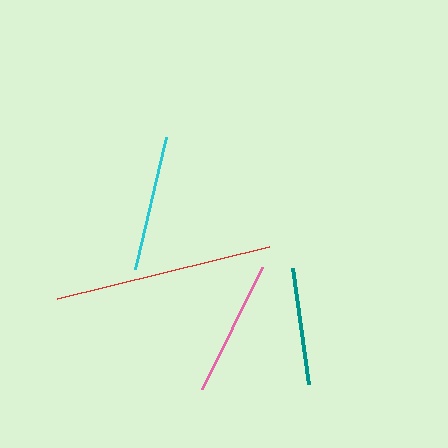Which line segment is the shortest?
The teal line is the shortest at approximately 116 pixels.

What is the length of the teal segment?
The teal segment is approximately 116 pixels long.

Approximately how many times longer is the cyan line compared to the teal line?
The cyan line is approximately 1.2 times the length of the teal line.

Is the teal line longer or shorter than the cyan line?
The cyan line is longer than the teal line.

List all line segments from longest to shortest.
From longest to shortest: red, pink, cyan, teal.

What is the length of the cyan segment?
The cyan segment is approximately 135 pixels long.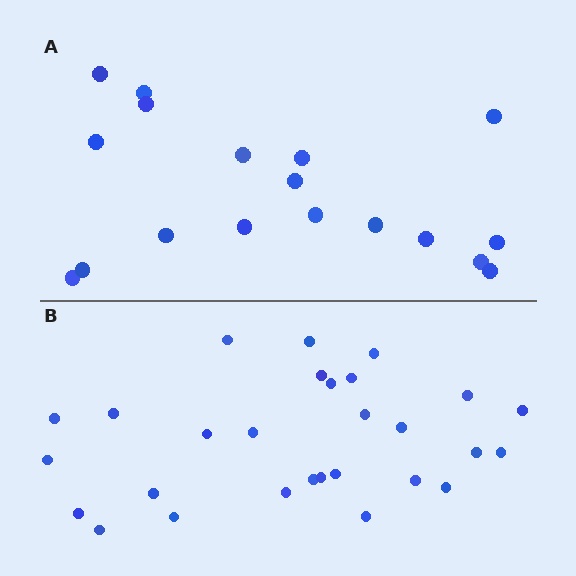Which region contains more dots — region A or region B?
Region B (the bottom region) has more dots.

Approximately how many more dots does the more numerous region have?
Region B has roughly 10 or so more dots than region A.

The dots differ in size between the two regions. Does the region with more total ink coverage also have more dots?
No. Region A has more total ink coverage because its dots are larger, but region B actually contains more individual dots. Total area can be misleading — the number of items is what matters here.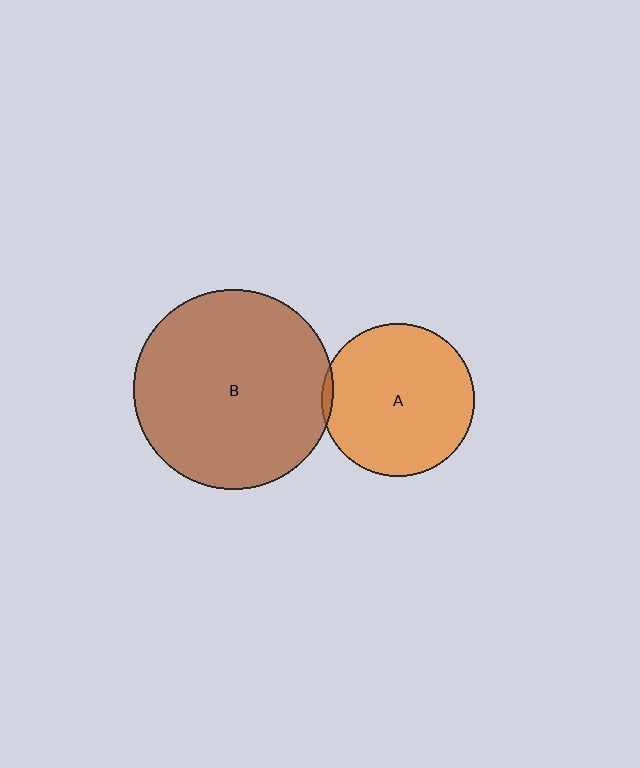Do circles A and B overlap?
Yes.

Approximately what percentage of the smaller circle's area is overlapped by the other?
Approximately 5%.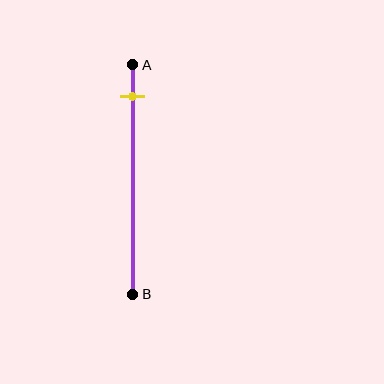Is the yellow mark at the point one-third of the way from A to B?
No, the mark is at about 15% from A, not at the 33% one-third point.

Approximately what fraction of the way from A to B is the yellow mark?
The yellow mark is approximately 15% of the way from A to B.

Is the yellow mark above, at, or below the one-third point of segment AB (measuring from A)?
The yellow mark is above the one-third point of segment AB.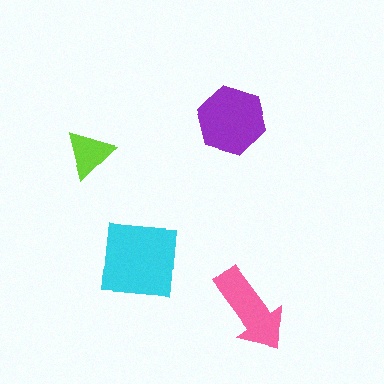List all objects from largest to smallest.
The cyan square, the purple hexagon, the pink arrow, the lime triangle.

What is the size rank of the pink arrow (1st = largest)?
3rd.